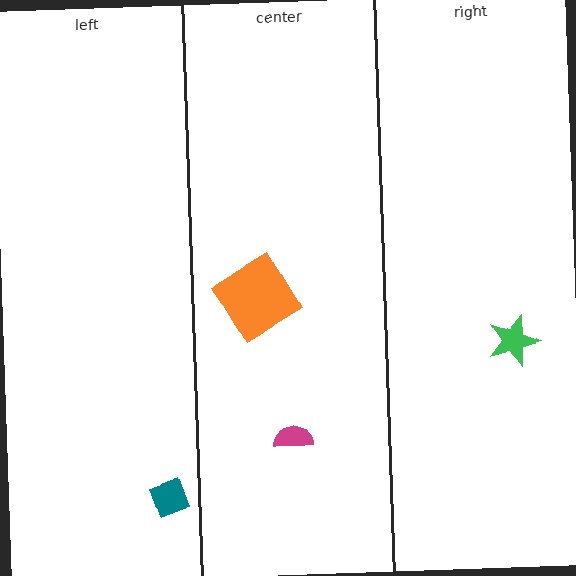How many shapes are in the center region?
2.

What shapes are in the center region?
The orange diamond, the magenta semicircle.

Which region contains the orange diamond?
The center region.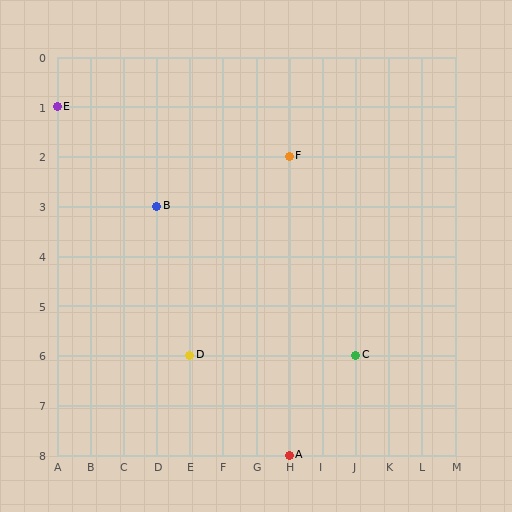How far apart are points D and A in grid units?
Points D and A are 3 columns and 2 rows apart (about 3.6 grid units diagonally).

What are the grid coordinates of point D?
Point D is at grid coordinates (E, 6).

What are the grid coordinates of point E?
Point E is at grid coordinates (A, 1).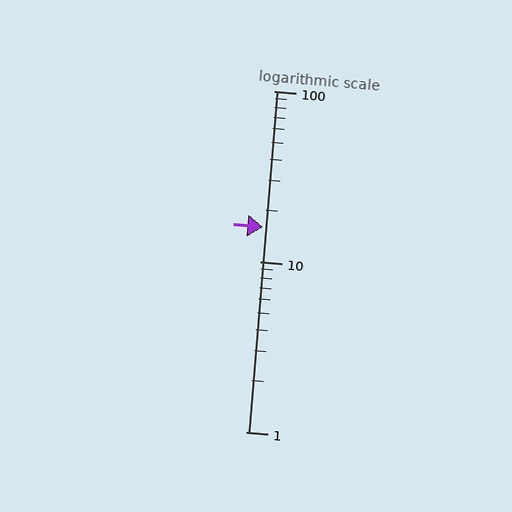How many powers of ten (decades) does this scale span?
The scale spans 2 decades, from 1 to 100.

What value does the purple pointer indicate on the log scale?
The pointer indicates approximately 16.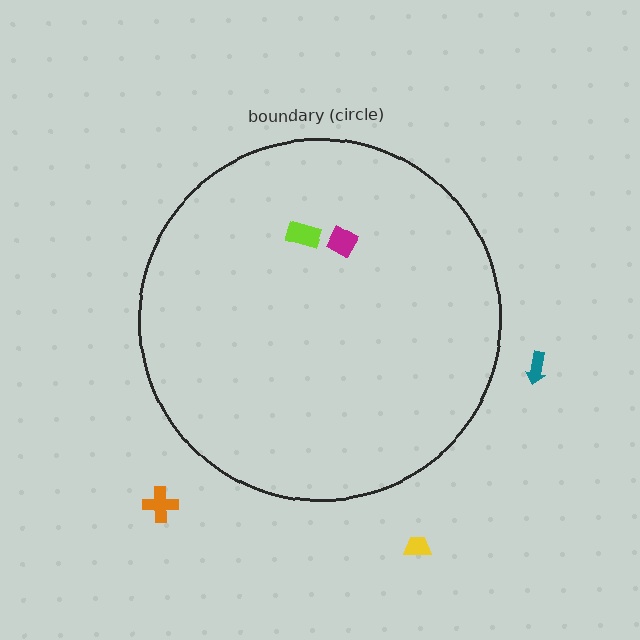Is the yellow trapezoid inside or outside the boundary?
Outside.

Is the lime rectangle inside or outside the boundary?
Inside.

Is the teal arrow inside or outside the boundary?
Outside.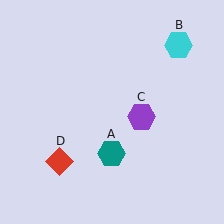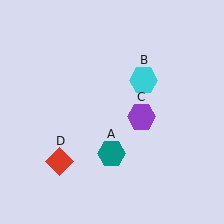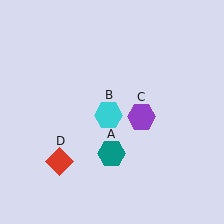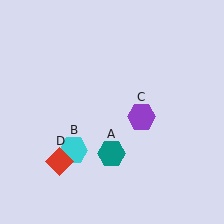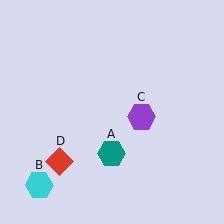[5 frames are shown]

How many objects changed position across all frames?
1 object changed position: cyan hexagon (object B).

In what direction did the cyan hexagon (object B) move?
The cyan hexagon (object B) moved down and to the left.